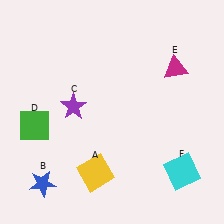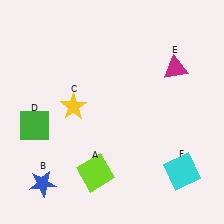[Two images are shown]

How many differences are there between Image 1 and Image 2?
There are 2 differences between the two images.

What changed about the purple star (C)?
In Image 1, C is purple. In Image 2, it changed to yellow.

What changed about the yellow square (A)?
In Image 1, A is yellow. In Image 2, it changed to lime.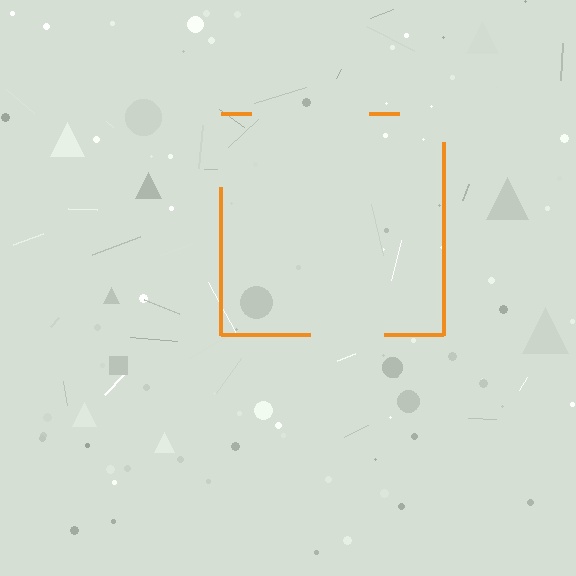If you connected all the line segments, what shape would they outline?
They would outline a square.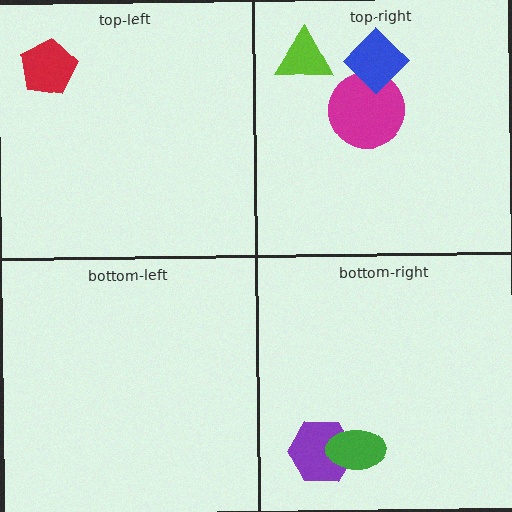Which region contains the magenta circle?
The top-right region.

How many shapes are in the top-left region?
1.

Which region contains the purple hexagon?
The bottom-right region.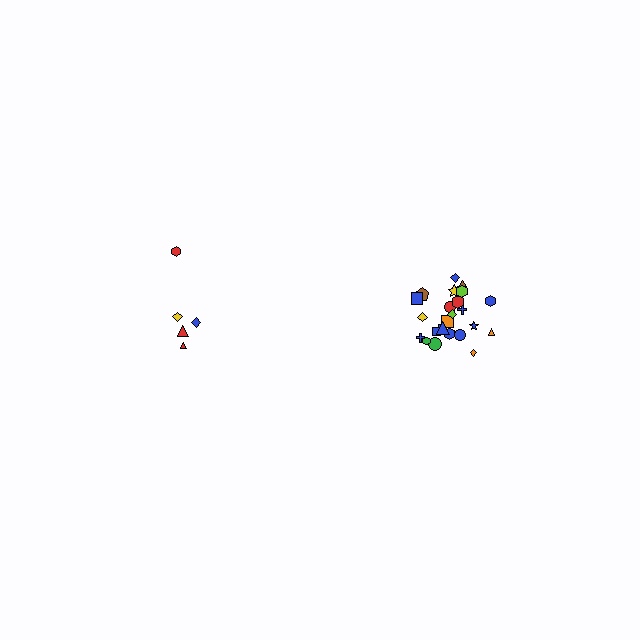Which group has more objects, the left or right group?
The right group.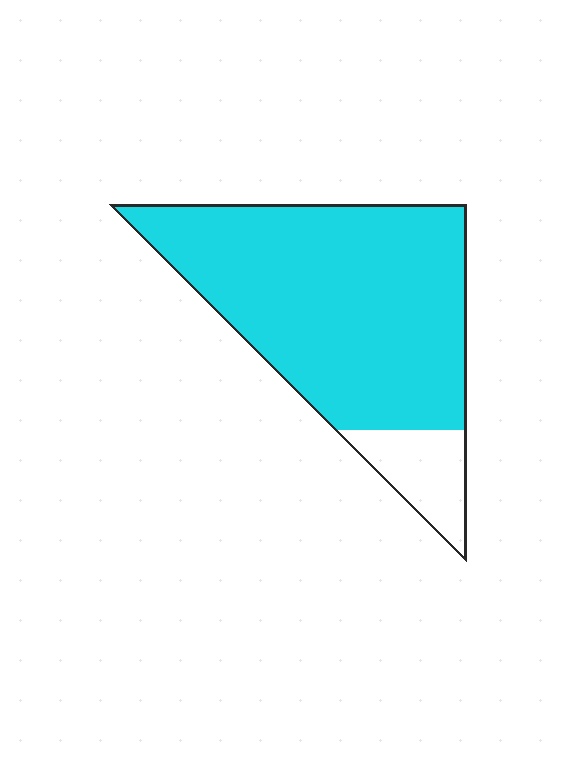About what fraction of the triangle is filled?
About seven eighths (7/8).